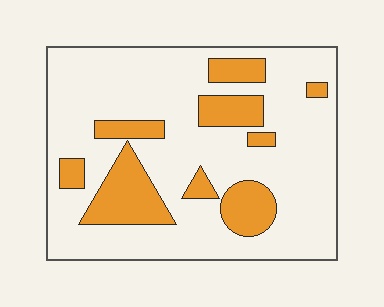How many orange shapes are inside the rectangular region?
9.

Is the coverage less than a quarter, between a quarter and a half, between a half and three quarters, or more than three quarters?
Less than a quarter.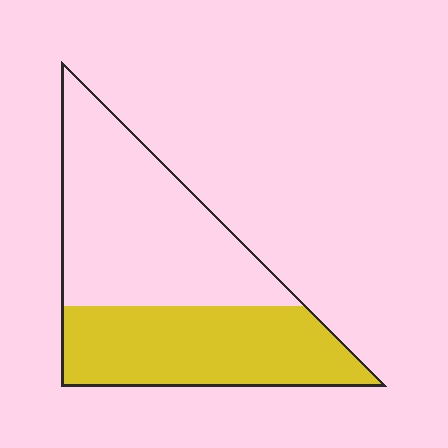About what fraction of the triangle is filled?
About two fifths (2/5).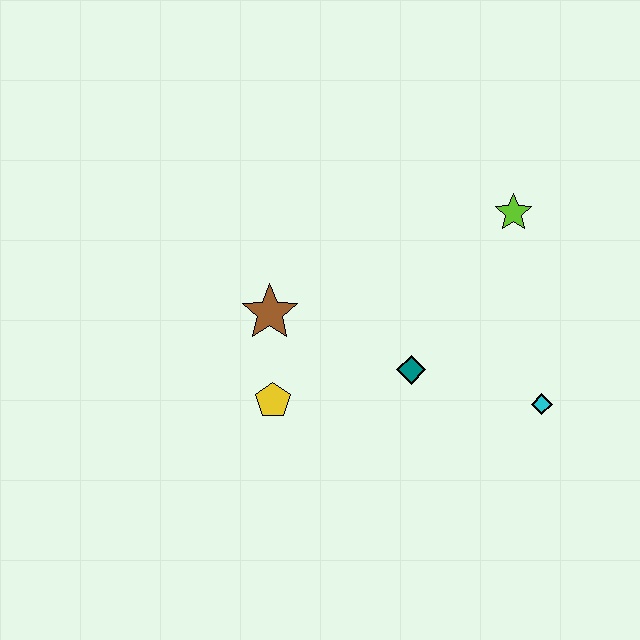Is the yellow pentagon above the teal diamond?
No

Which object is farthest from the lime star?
The yellow pentagon is farthest from the lime star.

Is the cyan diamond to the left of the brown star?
No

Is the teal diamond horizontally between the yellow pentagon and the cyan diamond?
Yes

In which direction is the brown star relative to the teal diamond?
The brown star is to the left of the teal diamond.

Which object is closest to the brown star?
The yellow pentagon is closest to the brown star.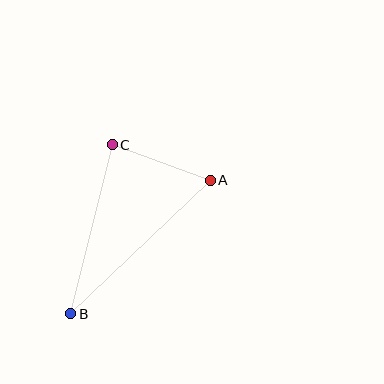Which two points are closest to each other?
Points A and C are closest to each other.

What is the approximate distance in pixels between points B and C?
The distance between B and C is approximately 174 pixels.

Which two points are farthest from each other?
Points A and B are farthest from each other.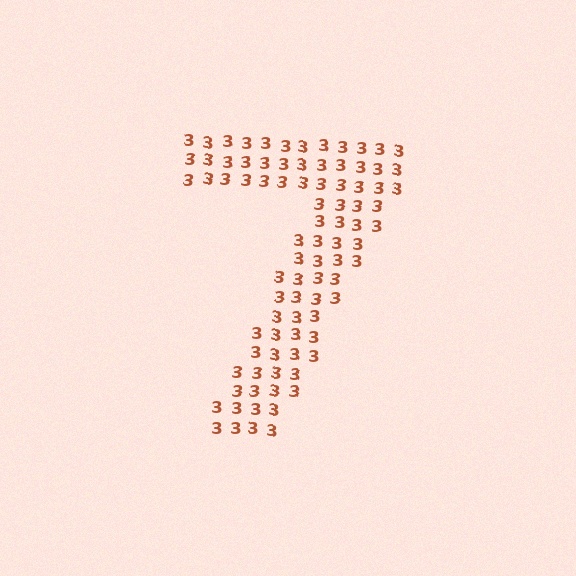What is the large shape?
The large shape is the digit 7.